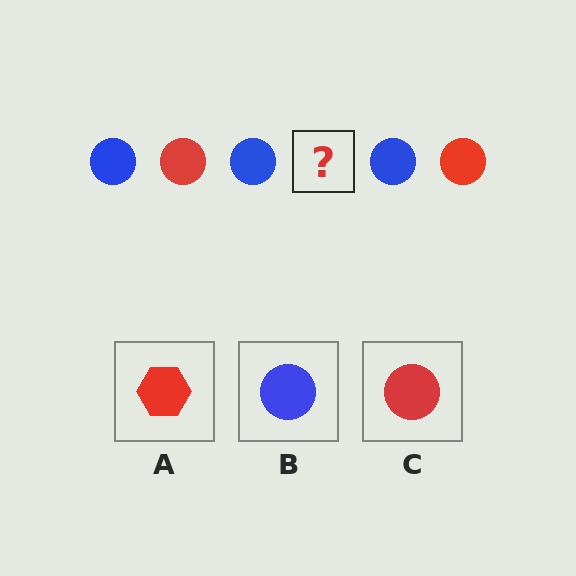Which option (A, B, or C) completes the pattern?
C.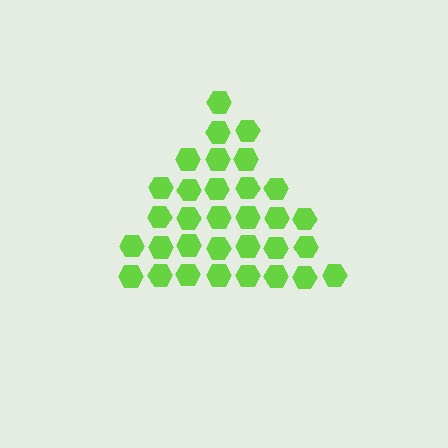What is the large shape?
The large shape is a triangle.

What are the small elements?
The small elements are hexagons.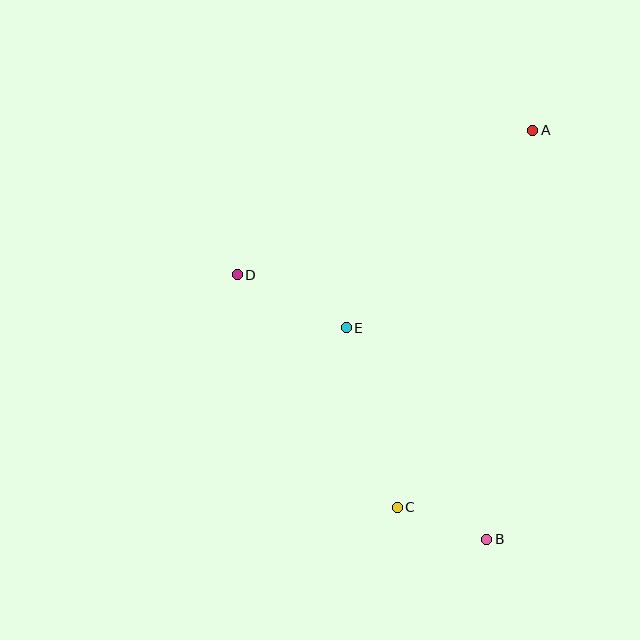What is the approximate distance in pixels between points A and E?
The distance between A and E is approximately 272 pixels.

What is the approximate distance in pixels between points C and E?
The distance between C and E is approximately 186 pixels.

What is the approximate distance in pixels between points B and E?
The distance between B and E is approximately 254 pixels.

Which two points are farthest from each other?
Points A and B are farthest from each other.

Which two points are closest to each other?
Points B and C are closest to each other.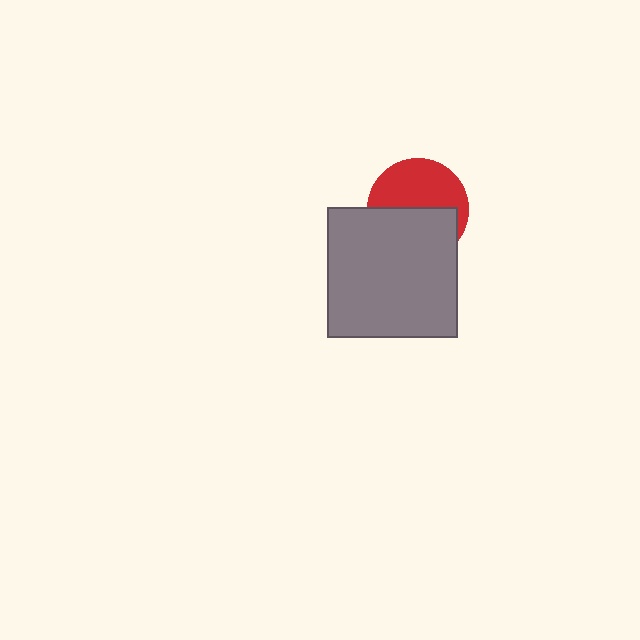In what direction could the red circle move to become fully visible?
The red circle could move up. That would shift it out from behind the gray square entirely.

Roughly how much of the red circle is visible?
About half of it is visible (roughly 51%).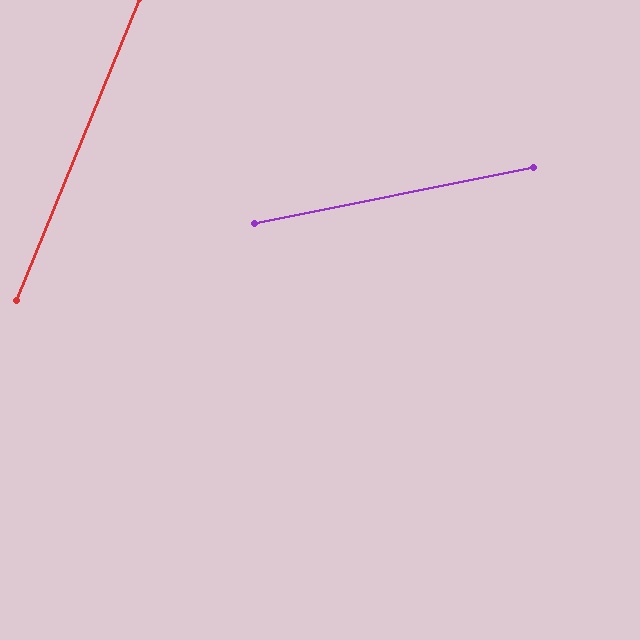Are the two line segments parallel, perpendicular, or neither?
Neither parallel nor perpendicular — they differ by about 56°.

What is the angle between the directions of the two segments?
Approximately 56 degrees.